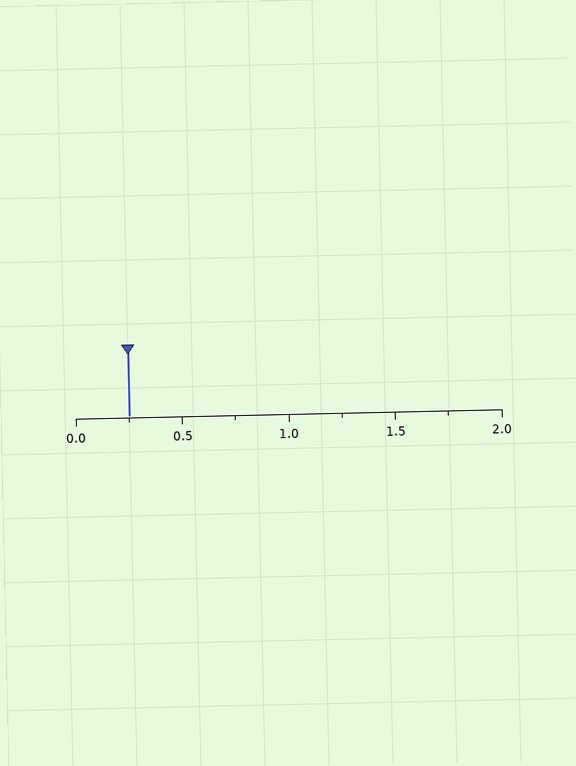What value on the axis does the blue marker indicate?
The marker indicates approximately 0.25.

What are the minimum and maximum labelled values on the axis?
The axis runs from 0.0 to 2.0.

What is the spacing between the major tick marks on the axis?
The major ticks are spaced 0.5 apart.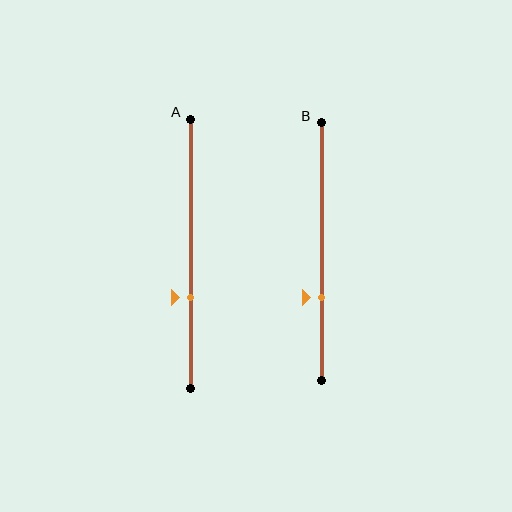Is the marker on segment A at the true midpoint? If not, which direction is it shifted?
No, the marker on segment A is shifted downward by about 16% of the segment length.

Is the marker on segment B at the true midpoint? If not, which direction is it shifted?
No, the marker on segment B is shifted downward by about 18% of the segment length.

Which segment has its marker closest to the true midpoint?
Segment A has its marker closest to the true midpoint.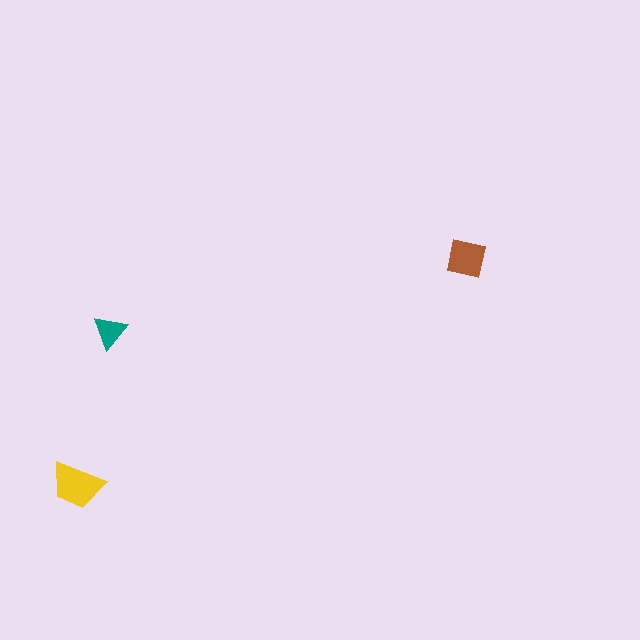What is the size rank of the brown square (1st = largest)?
2nd.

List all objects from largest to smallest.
The yellow trapezoid, the brown square, the teal triangle.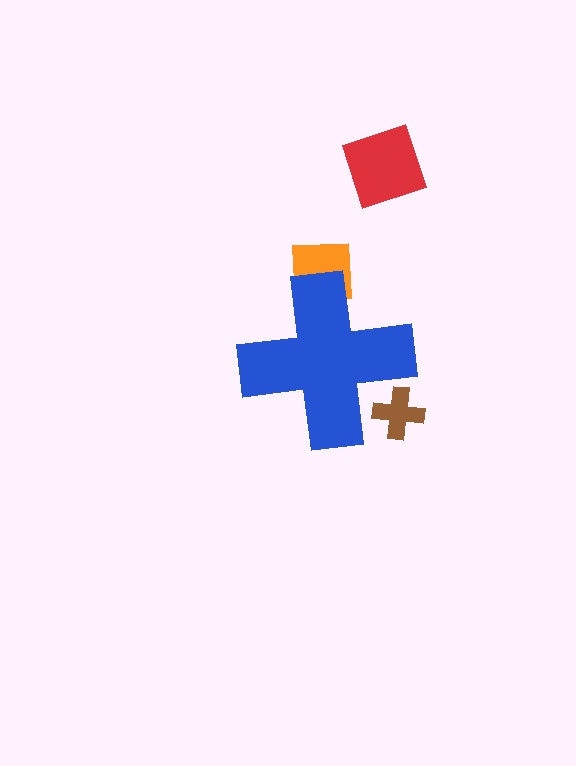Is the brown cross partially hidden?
Yes, the brown cross is partially hidden behind the blue cross.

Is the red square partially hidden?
No, the red square is fully visible.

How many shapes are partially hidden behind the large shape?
2 shapes are partially hidden.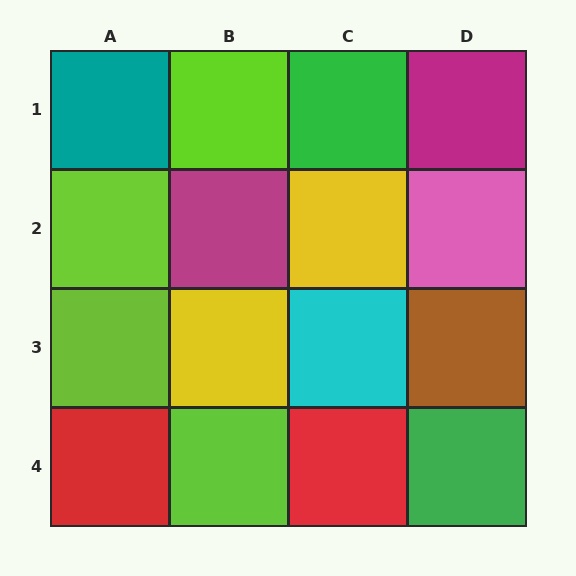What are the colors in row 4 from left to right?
Red, lime, red, green.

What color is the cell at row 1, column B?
Lime.